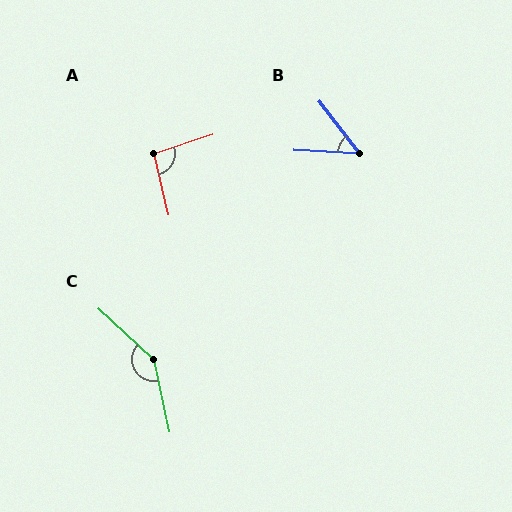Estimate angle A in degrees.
Approximately 95 degrees.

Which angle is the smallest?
B, at approximately 49 degrees.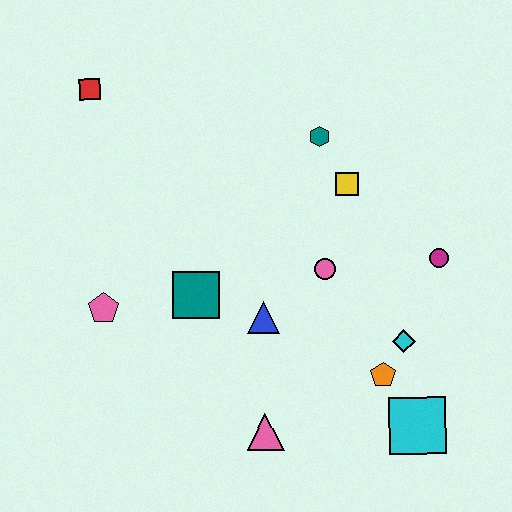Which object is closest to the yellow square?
The teal hexagon is closest to the yellow square.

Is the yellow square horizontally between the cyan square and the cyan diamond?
No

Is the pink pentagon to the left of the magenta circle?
Yes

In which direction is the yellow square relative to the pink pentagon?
The yellow square is to the right of the pink pentagon.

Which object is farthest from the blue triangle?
The red square is farthest from the blue triangle.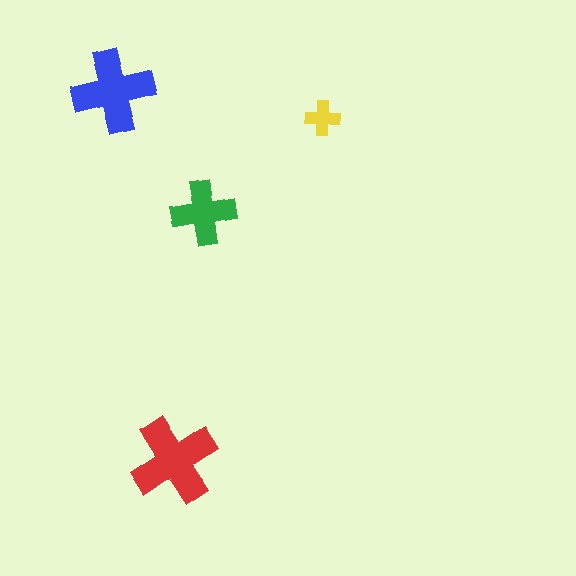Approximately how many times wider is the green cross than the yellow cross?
About 2 times wider.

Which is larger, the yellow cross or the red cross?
The red one.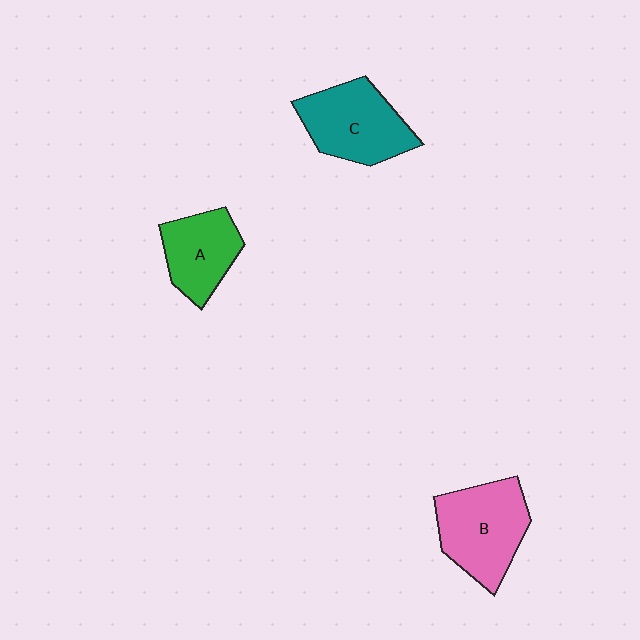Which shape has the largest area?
Shape B (pink).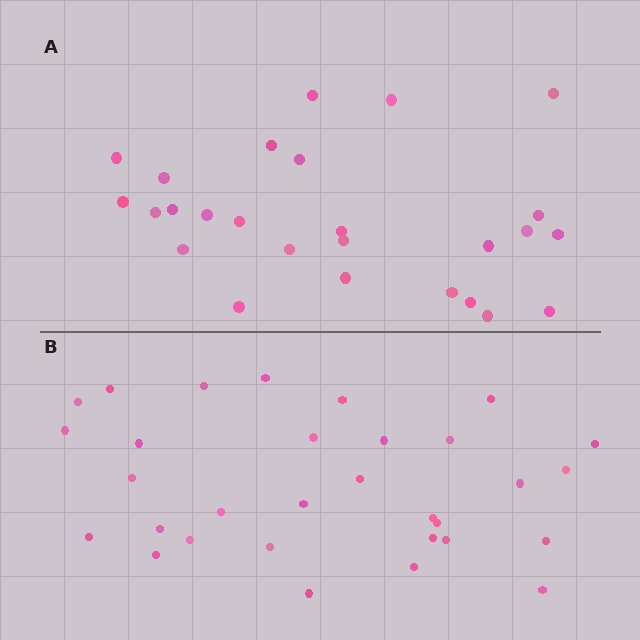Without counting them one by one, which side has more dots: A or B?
Region B (the bottom region) has more dots.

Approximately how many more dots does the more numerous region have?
Region B has about 5 more dots than region A.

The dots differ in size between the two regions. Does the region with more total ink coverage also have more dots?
No. Region A has more total ink coverage because its dots are larger, but region B actually contains more individual dots. Total area can be misleading — the number of items is what matters here.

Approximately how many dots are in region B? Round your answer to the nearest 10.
About 30 dots. (The exact count is 31, which rounds to 30.)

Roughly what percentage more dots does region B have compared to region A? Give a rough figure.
About 20% more.